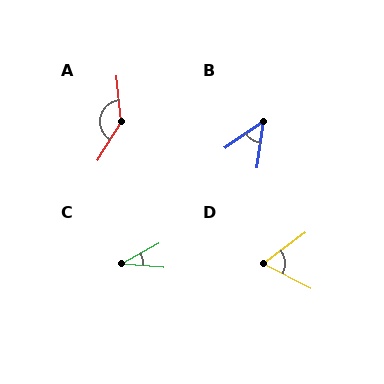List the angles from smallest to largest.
C (34°), B (47°), D (64°), A (142°).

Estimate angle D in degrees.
Approximately 64 degrees.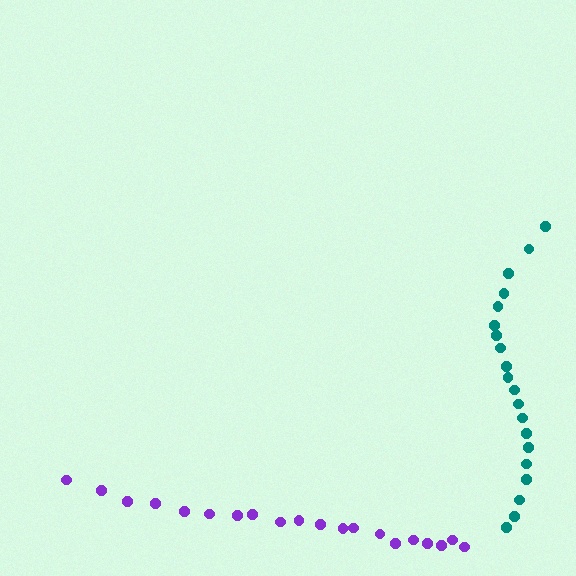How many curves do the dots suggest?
There are 2 distinct paths.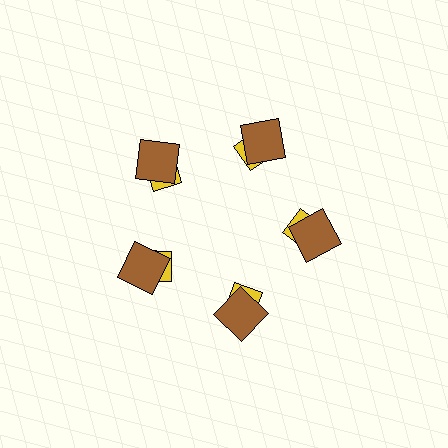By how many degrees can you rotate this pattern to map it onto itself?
The pattern maps onto itself every 72 degrees of rotation.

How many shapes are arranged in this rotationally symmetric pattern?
There are 10 shapes, arranged in 5 groups of 2.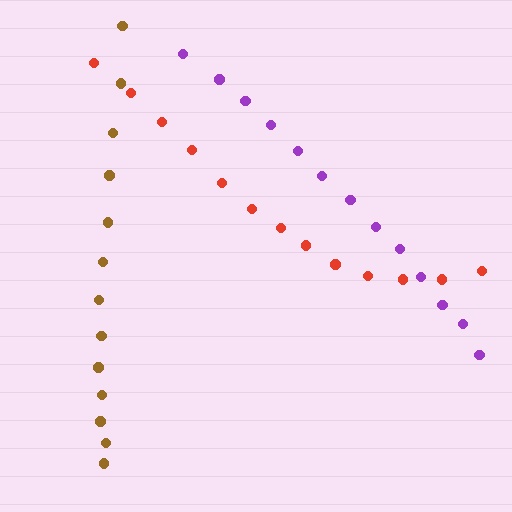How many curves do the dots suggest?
There are 3 distinct paths.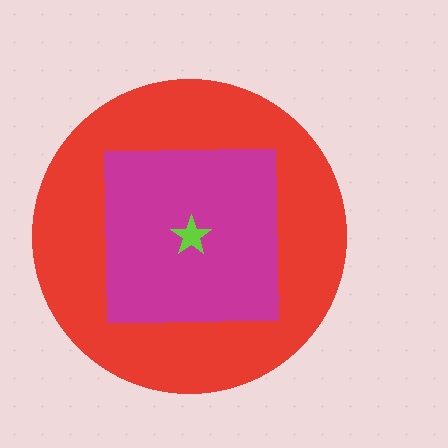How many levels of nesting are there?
3.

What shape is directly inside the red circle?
The magenta square.